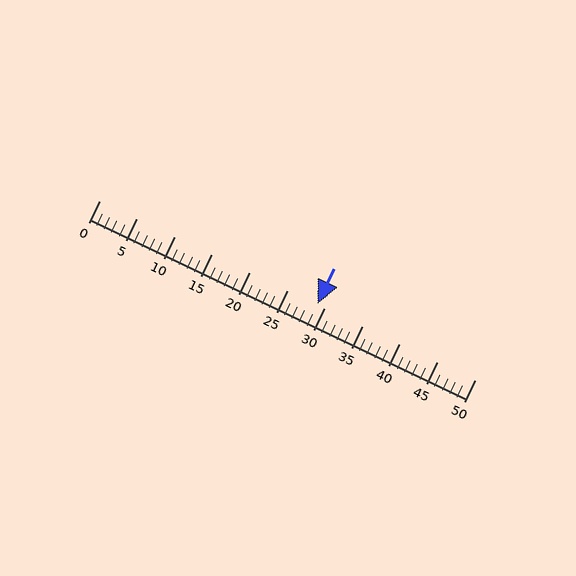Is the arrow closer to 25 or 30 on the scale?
The arrow is closer to 30.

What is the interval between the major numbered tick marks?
The major tick marks are spaced 5 units apart.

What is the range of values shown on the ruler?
The ruler shows values from 0 to 50.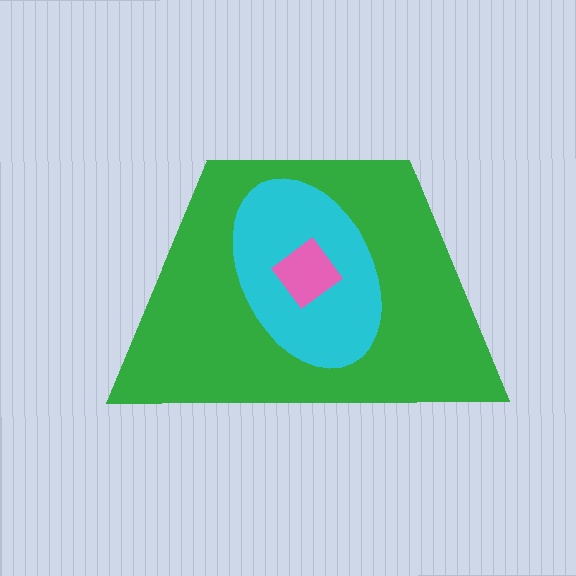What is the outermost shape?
The green trapezoid.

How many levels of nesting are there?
3.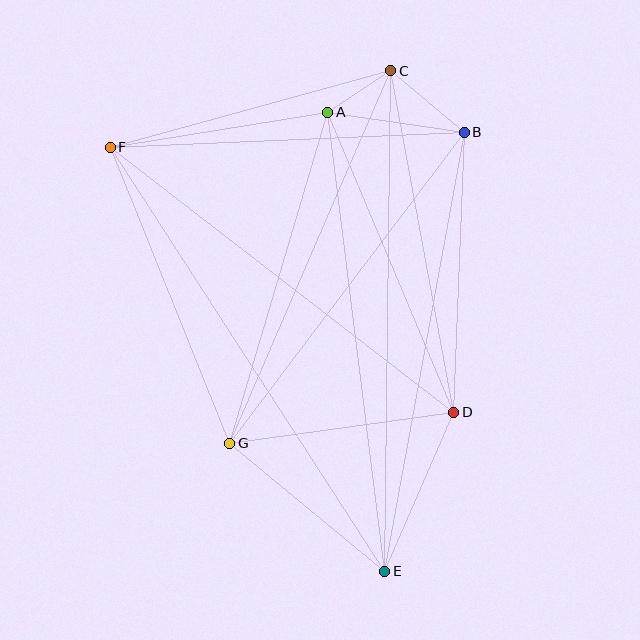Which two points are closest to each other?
Points A and C are closest to each other.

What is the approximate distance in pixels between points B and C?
The distance between B and C is approximately 96 pixels.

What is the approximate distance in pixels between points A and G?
The distance between A and G is approximately 345 pixels.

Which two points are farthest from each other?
Points E and F are farthest from each other.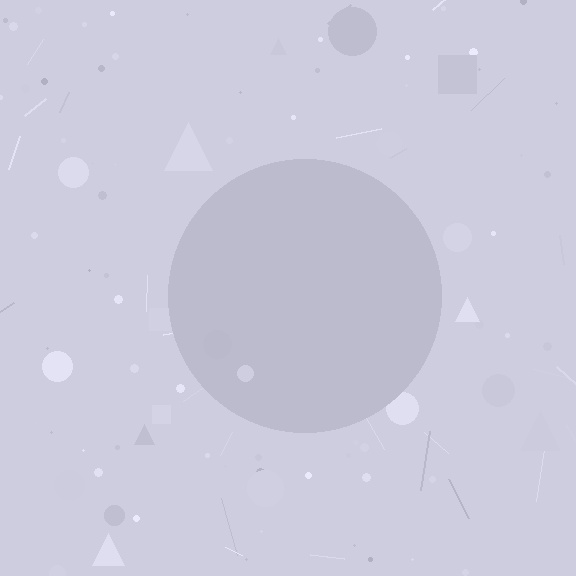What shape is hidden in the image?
A circle is hidden in the image.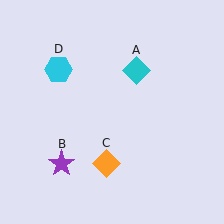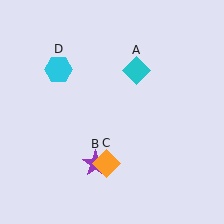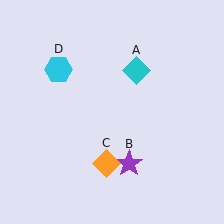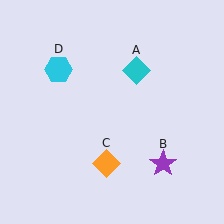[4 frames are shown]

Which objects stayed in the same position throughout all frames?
Cyan diamond (object A) and orange diamond (object C) and cyan hexagon (object D) remained stationary.